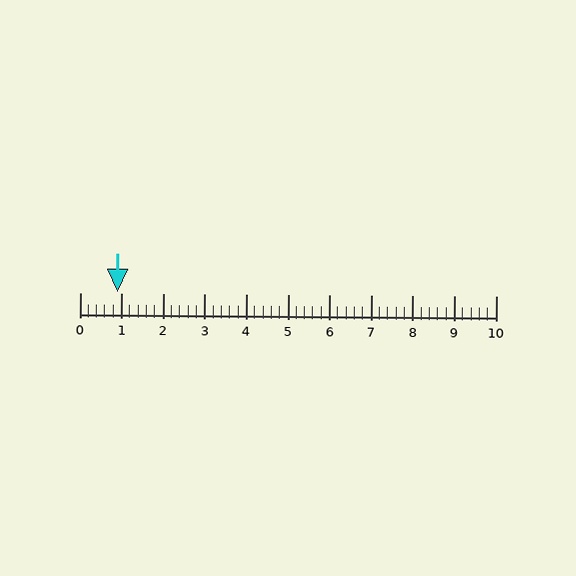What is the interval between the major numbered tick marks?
The major tick marks are spaced 1 units apart.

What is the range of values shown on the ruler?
The ruler shows values from 0 to 10.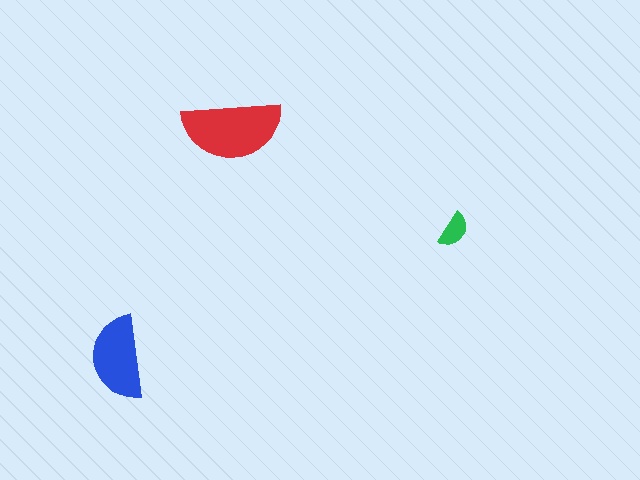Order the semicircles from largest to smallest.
the red one, the blue one, the green one.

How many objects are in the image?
There are 3 objects in the image.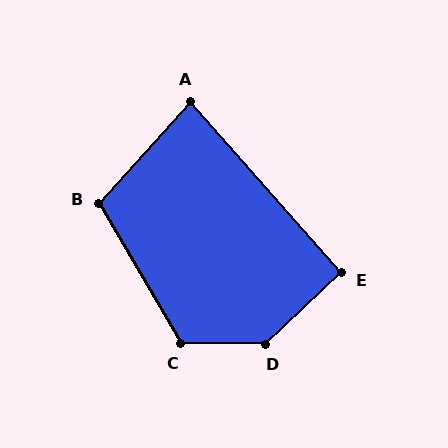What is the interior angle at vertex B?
Approximately 108 degrees (obtuse).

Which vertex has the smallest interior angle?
A, at approximately 83 degrees.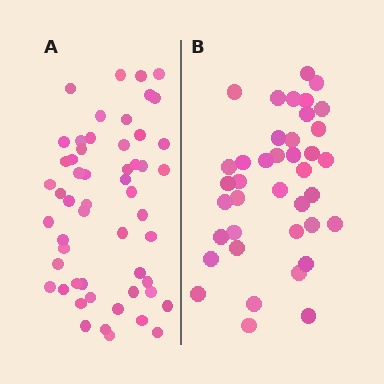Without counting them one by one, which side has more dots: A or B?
Region A (the left region) has more dots.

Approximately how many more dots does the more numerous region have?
Region A has approximately 15 more dots than region B.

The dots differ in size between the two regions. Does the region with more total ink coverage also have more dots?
No. Region B has more total ink coverage because its dots are larger, but region A actually contains more individual dots. Total area can be misleading — the number of items is what matters here.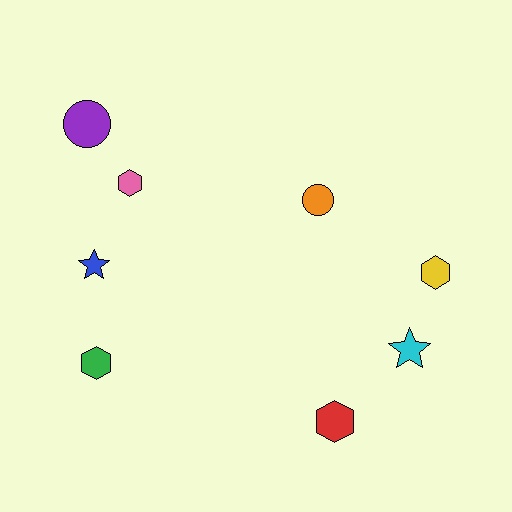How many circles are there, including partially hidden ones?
There are 2 circles.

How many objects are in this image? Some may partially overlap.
There are 8 objects.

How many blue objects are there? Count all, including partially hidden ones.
There is 1 blue object.